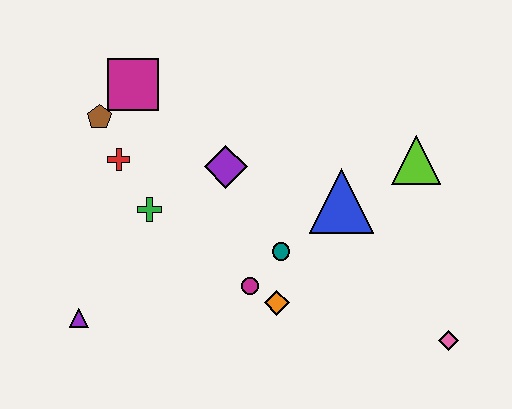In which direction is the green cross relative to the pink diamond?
The green cross is to the left of the pink diamond.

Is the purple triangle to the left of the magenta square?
Yes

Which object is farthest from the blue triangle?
The purple triangle is farthest from the blue triangle.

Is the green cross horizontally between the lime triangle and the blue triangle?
No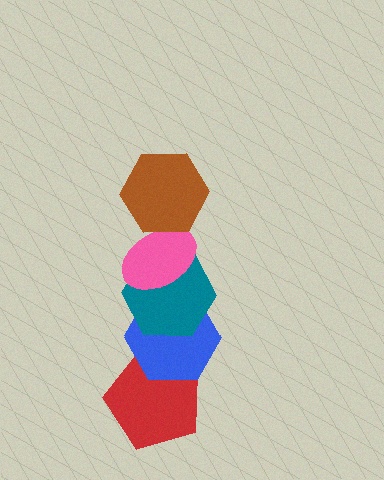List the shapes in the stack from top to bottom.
From top to bottom: the brown hexagon, the pink ellipse, the teal hexagon, the blue hexagon, the red pentagon.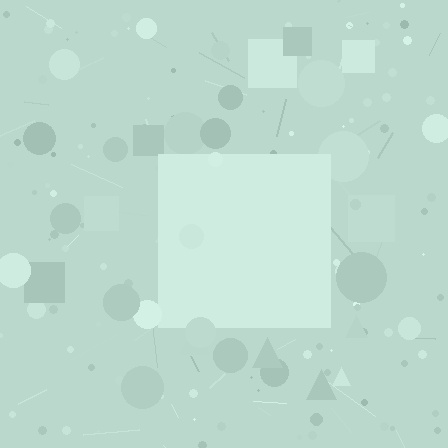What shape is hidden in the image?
A square is hidden in the image.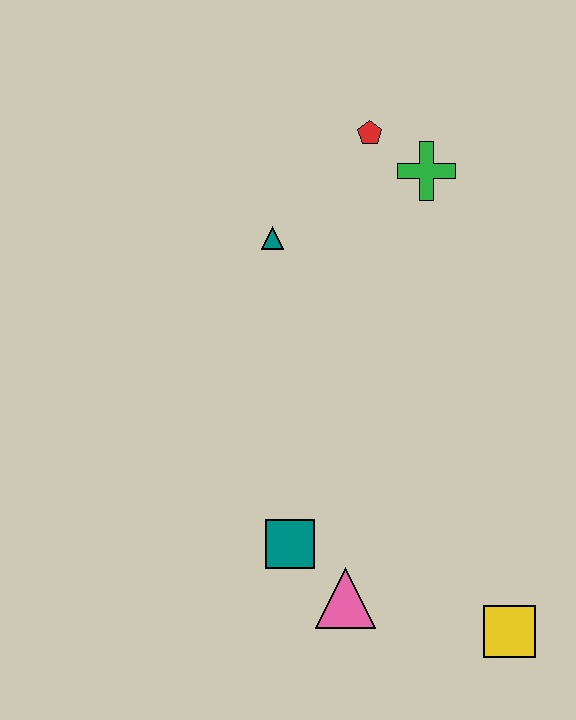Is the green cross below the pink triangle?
No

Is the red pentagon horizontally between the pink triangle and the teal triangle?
No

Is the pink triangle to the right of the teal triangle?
Yes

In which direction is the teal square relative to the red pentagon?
The teal square is below the red pentagon.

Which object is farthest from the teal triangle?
The yellow square is farthest from the teal triangle.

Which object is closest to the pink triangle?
The teal square is closest to the pink triangle.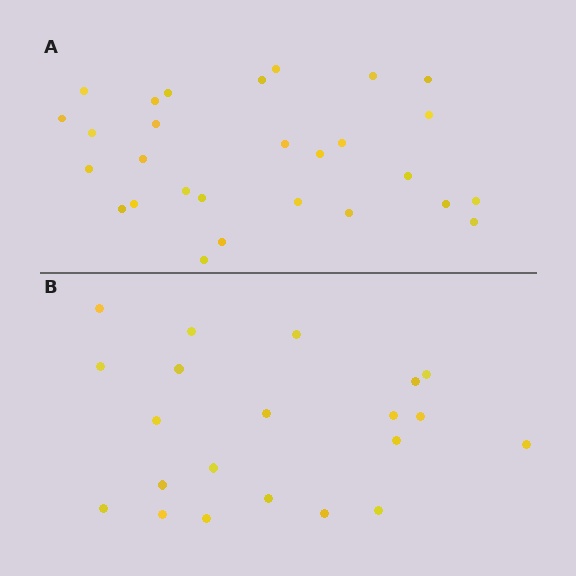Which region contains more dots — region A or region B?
Region A (the top region) has more dots.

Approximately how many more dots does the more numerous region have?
Region A has roughly 8 or so more dots than region B.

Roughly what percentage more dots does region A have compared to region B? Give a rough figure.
About 35% more.